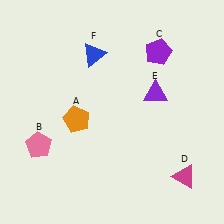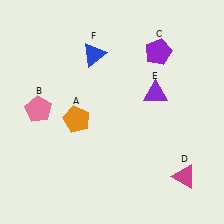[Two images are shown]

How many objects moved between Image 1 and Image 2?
1 object moved between the two images.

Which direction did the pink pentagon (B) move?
The pink pentagon (B) moved up.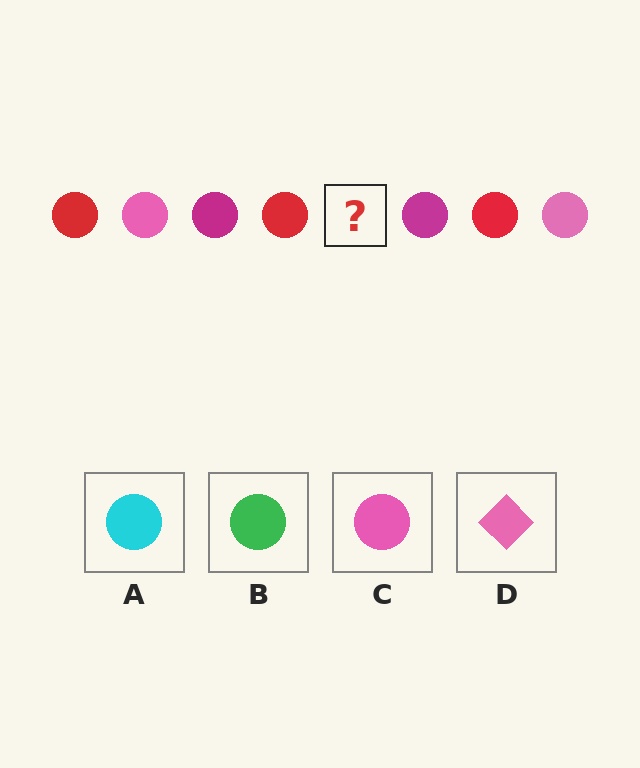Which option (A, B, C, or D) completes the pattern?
C.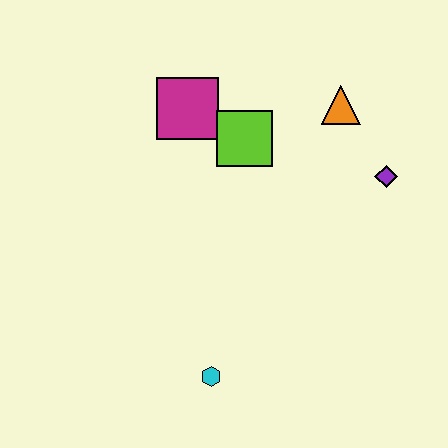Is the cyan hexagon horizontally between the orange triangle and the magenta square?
Yes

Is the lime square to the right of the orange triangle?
No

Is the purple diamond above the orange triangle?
No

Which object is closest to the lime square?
The magenta square is closest to the lime square.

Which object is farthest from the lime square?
The cyan hexagon is farthest from the lime square.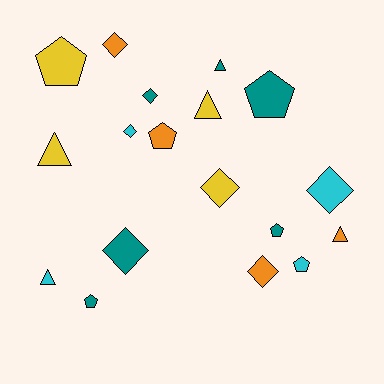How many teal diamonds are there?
There are 2 teal diamonds.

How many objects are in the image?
There are 18 objects.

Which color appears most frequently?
Teal, with 6 objects.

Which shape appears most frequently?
Diamond, with 7 objects.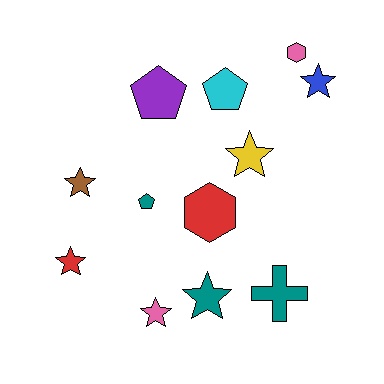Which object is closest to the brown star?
The teal pentagon is closest to the brown star.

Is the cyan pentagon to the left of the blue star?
Yes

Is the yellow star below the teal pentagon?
No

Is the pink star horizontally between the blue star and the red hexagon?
No